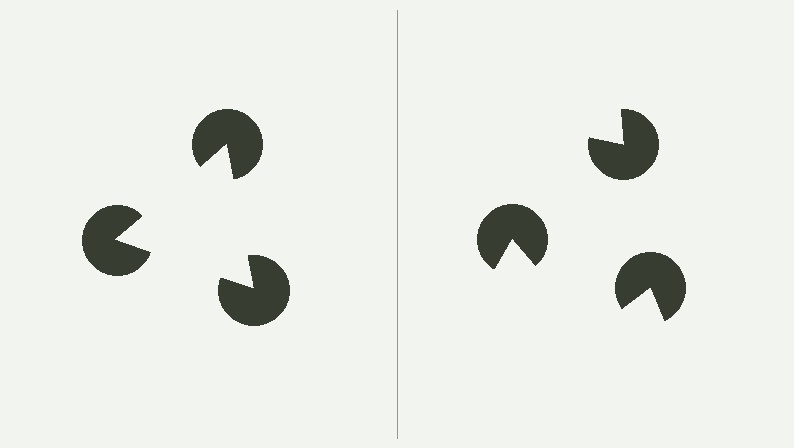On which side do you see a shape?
An illusory triangle appears on the left side. On the right side the wedge cuts are rotated, so no coherent shape forms.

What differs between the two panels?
The pac-man discs are positioned identically on both sides; only the wedge orientations differ. On the left they align to a triangle; on the right they are misaligned.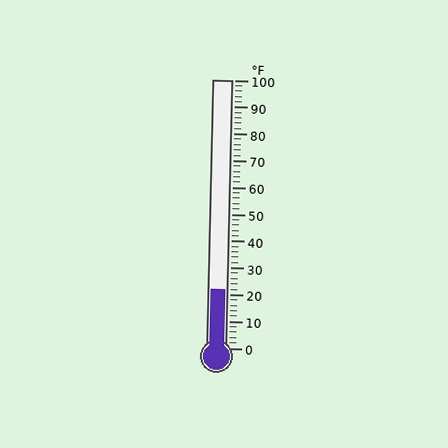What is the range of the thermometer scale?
The thermometer scale ranges from 0°F to 100°F.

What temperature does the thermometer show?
The thermometer shows approximately 22°F.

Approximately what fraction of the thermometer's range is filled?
The thermometer is filled to approximately 20% of its range.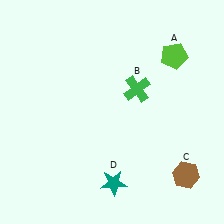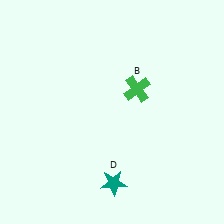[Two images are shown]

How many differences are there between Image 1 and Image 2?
There are 2 differences between the two images.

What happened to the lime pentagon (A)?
The lime pentagon (A) was removed in Image 2. It was in the top-right area of Image 1.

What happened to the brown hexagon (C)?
The brown hexagon (C) was removed in Image 2. It was in the bottom-right area of Image 1.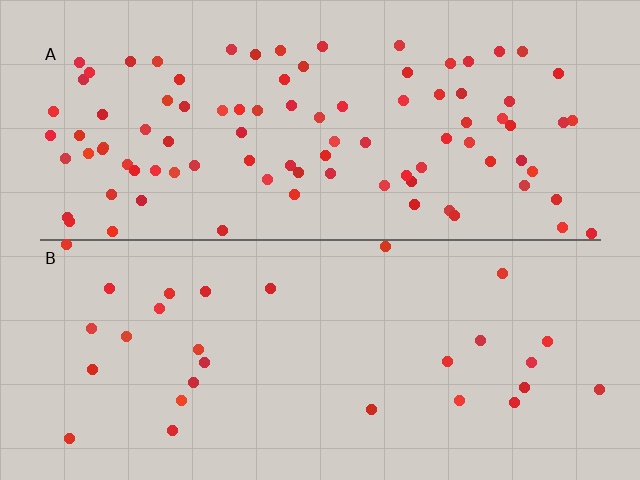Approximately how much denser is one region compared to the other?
Approximately 3.2× — region A over region B.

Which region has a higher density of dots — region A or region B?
A (the top).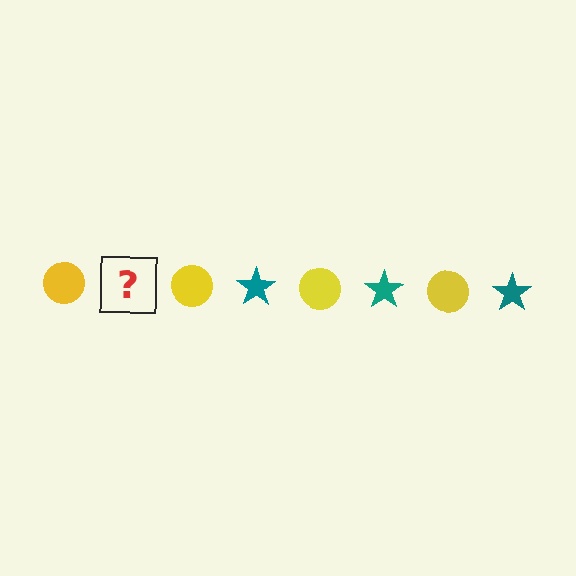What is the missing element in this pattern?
The missing element is a teal star.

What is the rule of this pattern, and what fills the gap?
The rule is that the pattern alternates between yellow circle and teal star. The gap should be filled with a teal star.